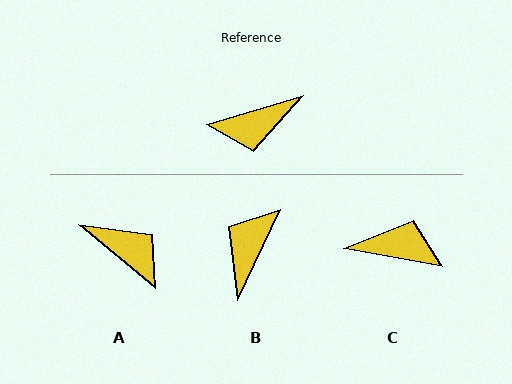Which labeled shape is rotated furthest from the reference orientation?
C, about 153 degrees away.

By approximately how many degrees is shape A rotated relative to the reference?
Approximately 124 degrees counter-clockwise.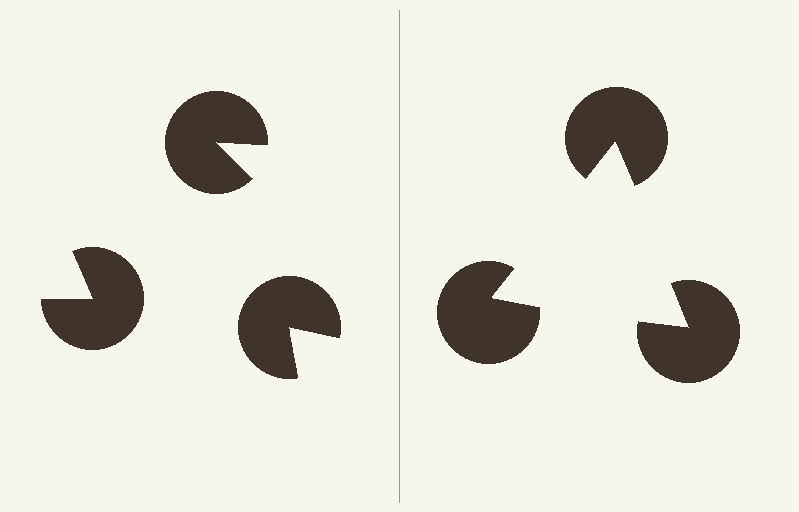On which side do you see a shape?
An illusory triangle appears on the right side. On the left side the wedge cuts are rotated, so no coherent shape forms.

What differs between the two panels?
The pac-man discs are positioned identically on both sides; only the wedge orientations differ. On the right they align to a triangle; on the left they are misaligned.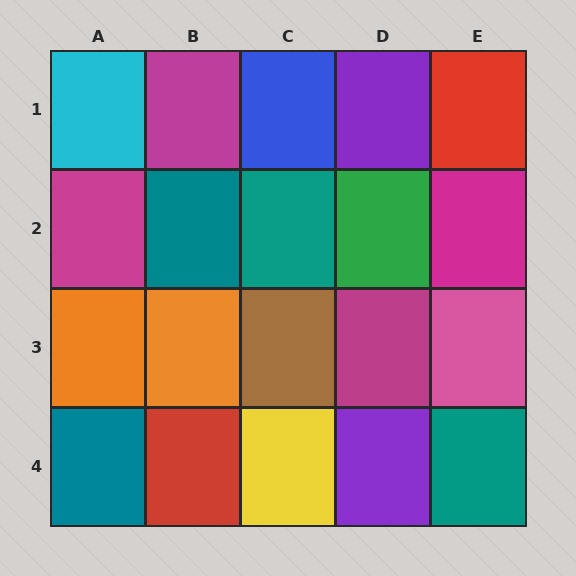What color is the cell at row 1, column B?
Magenta.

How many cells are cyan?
1 cell is cyan.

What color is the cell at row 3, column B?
Orange.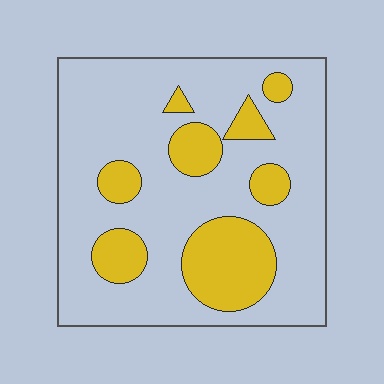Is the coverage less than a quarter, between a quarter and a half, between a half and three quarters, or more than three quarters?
Less than a quarter.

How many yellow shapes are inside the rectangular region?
8.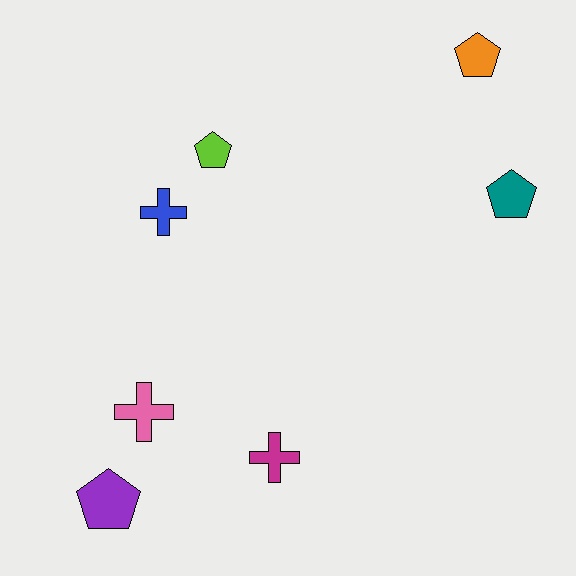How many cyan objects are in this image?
There are no cyan objects.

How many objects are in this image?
There are 7 objects.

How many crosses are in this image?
There are 3 crosses.